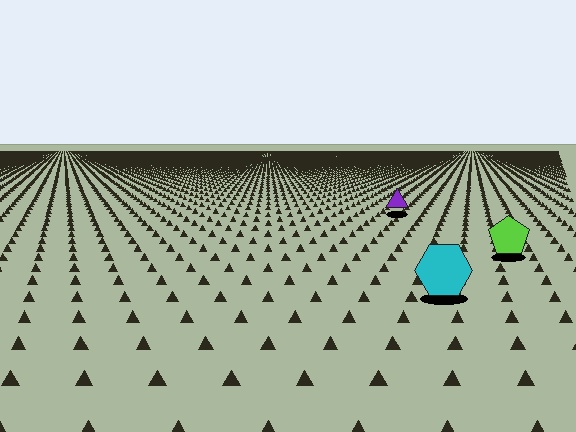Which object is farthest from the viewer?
The purple triangle is farthest from the viewer. It appears smaller and the ground texture around it is denser.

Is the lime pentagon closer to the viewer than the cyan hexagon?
No. The cyan hexagon is closer — you can tell from the texture gradient: the ground texture is coarser near it.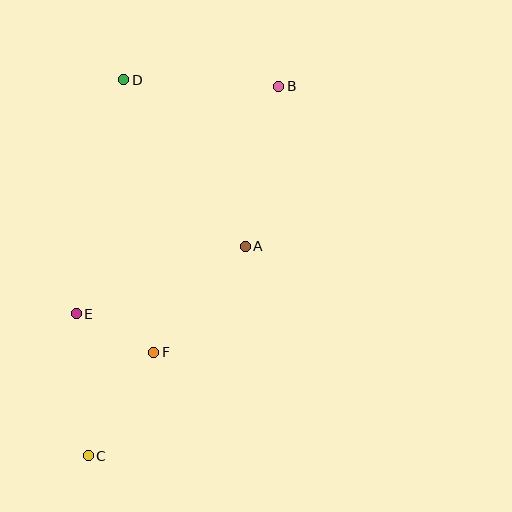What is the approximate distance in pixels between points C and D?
The distance between C and D is approximately 378 pixels.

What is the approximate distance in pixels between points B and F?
The distance between B and F is approximately 294 pixels.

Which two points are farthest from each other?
Points B and C are farthest from each other.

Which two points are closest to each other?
Points E and F are closest to each other.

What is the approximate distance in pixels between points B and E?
The distance between B and E is approximately 304 pixels.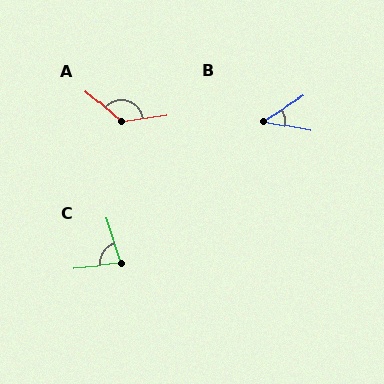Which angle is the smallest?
B, at approximately 43 degrees.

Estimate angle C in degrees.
Approximately 78 degrees.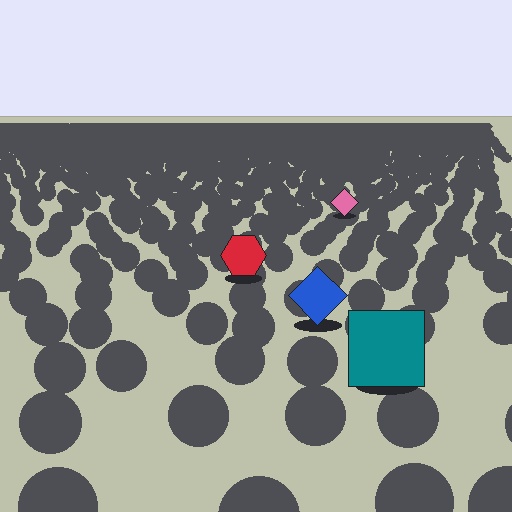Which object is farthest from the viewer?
The pink diamond is farthest from the viewer. It appears smaller and the ground texture around it is denser.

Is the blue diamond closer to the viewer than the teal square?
No. The teal square is closer — you can tell from the texture gradient: the ground texture is coarser near it.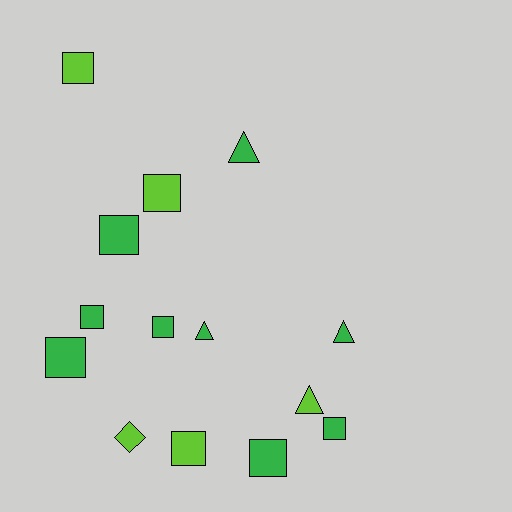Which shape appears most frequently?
Square, with 9 objects.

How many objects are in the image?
There are 14 objects.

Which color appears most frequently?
Green, with 9 objects.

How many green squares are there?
There are 6 green squares.